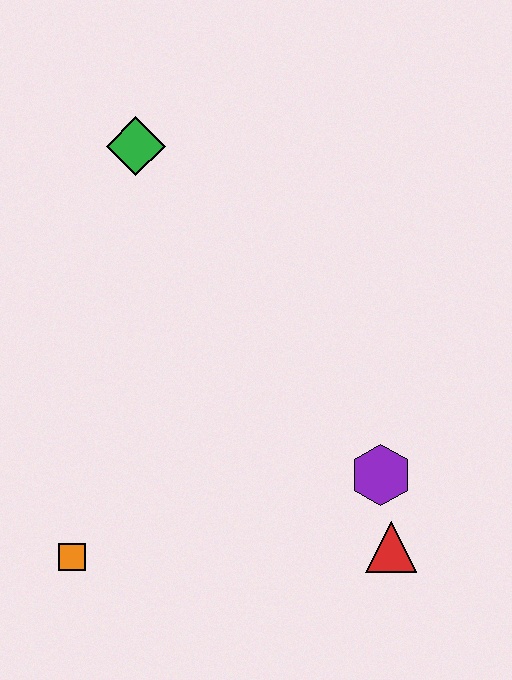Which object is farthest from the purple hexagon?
The green diamond is farthest from the purple hexagon.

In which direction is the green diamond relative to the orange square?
The green diamond is above the orange square.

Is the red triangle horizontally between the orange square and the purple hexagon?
No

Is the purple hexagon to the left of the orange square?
No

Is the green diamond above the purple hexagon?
Yes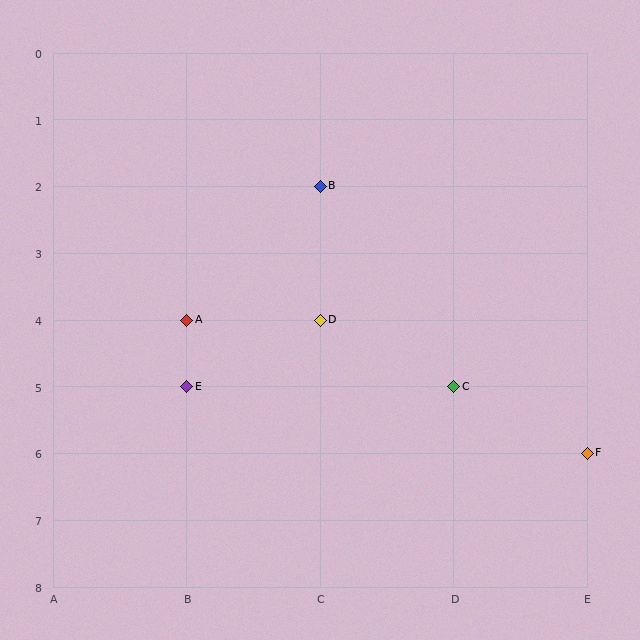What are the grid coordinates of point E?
Point E is at grid coordinates (B, 5).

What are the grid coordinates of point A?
Point A is at grid coordinates (B, 4).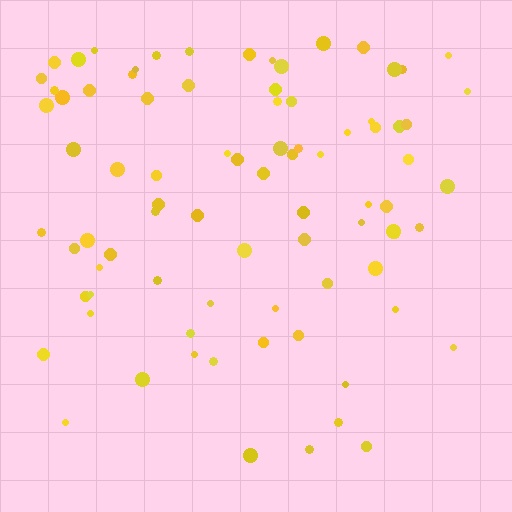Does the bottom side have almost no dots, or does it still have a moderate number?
Still a moderate number, just noticeably fewer than the top.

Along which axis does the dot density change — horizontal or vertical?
Vertical.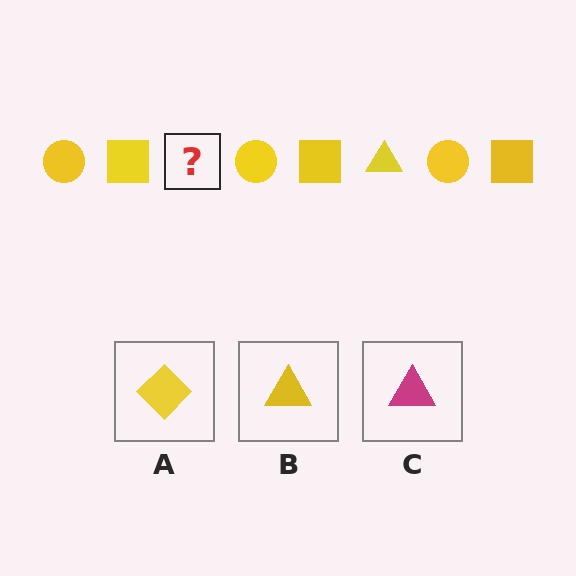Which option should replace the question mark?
Option B.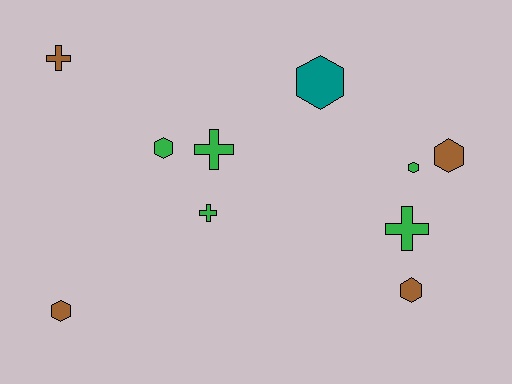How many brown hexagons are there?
There are 3 brown hexagons.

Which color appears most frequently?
Green, with 5 objects.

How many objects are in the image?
There are 10 objects.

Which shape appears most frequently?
Hexagon, with 6 objects.